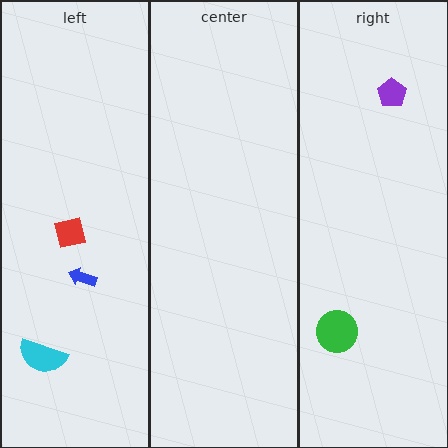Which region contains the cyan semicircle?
The left region.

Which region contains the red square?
The left region.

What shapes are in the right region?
The purple pentagon, the green circle.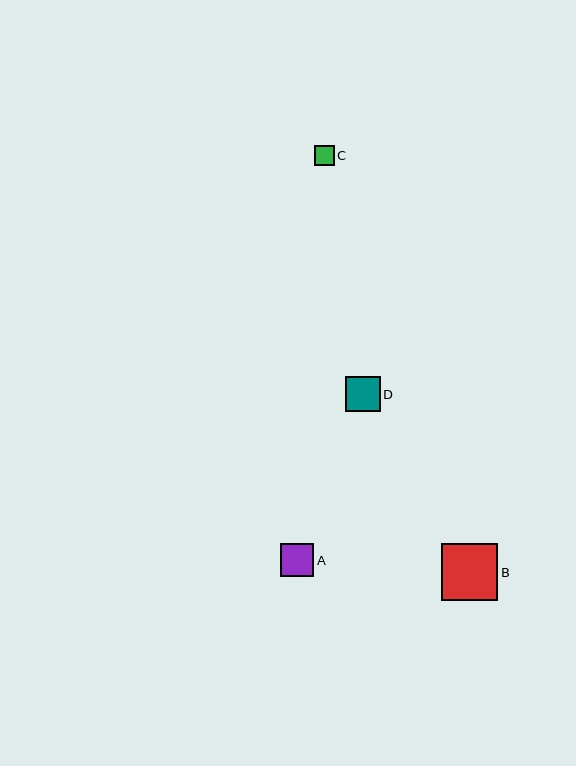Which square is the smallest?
Square C is the smallest with a size of approximately 20 pixels.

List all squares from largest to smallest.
From largest to smallest: B, D, A, C.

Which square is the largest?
Square B is the largest with a size of approximately 56 pixels.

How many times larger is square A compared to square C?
Square A is approximately 1.6 times the size of square C.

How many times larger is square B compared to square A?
Square B is approximately 1.7 times the size of square A.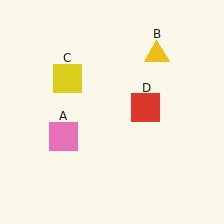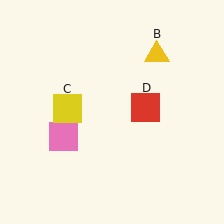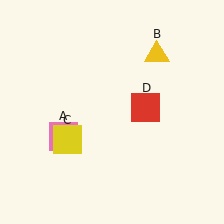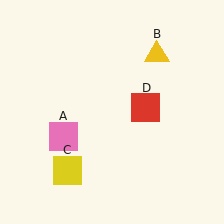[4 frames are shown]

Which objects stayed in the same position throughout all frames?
Pink square (object A) and yellow triangle (object B) and red square (object D) remained stationary.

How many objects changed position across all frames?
1 object changed position: yellow square (object C).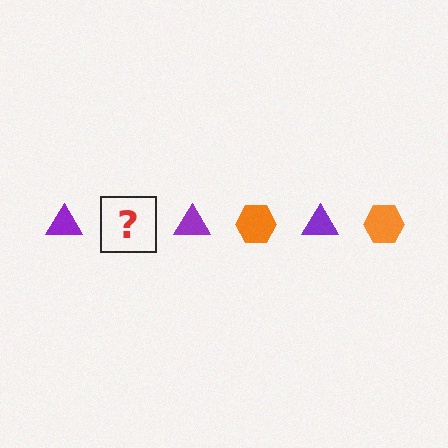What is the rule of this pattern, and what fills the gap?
The rule is that the pattern alternates between purple triangle and orange hexagon. The gap should be filled with an orange hexagon.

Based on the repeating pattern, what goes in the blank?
The blank should be an orange hexagon.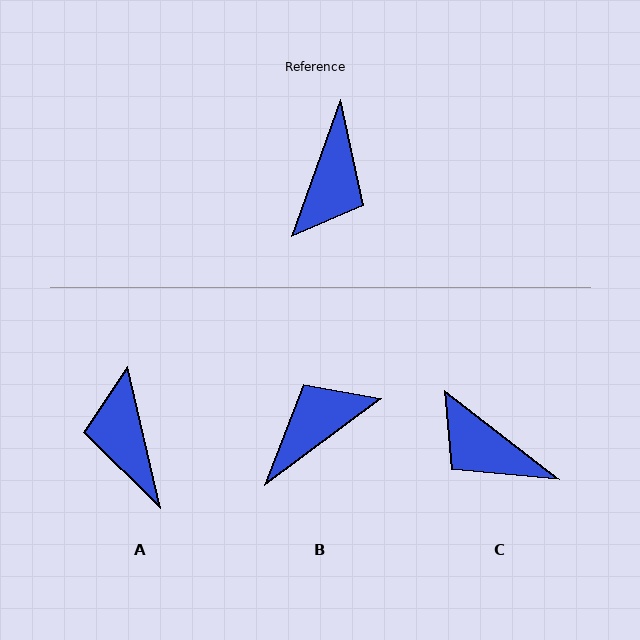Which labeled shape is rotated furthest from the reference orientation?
A, about 147 degrees away.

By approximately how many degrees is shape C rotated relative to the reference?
Approximately 108 degrees clockwise.